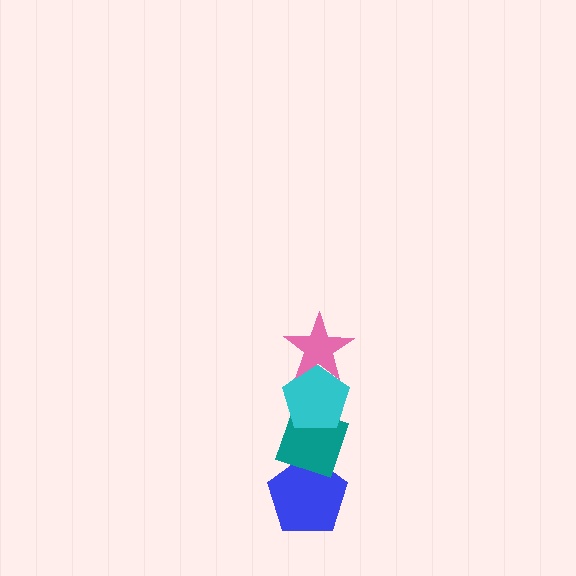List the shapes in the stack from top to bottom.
From top to bottom: the pink star, the cyan pentagon, the teal diamond, the blue pentagon.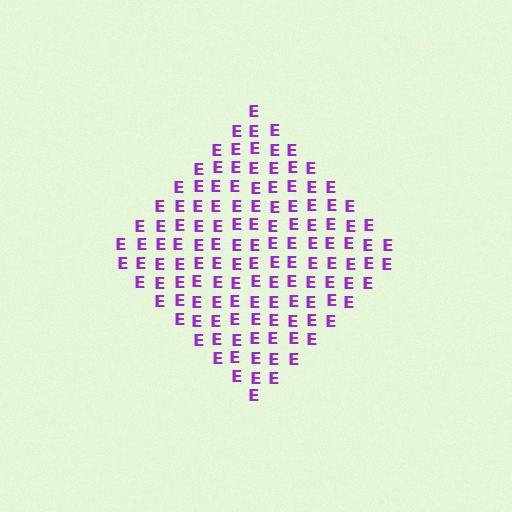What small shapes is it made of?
It is made of small letter E's.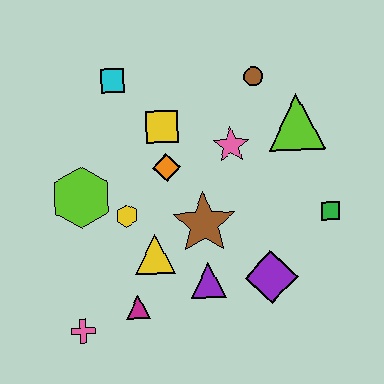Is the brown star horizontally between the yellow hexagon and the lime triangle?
Yes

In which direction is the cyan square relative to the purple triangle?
The cyan square is above the purple triangle.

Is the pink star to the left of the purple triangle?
No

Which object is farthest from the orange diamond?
The pink cross is farthest from the orange diamond.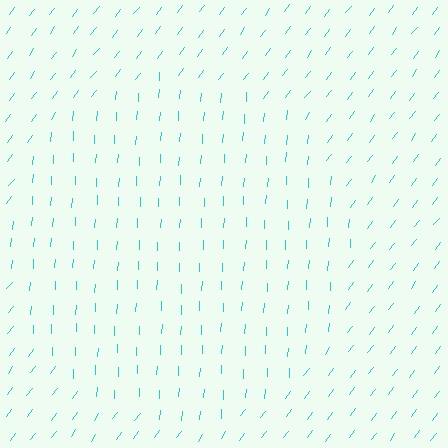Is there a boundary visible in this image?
Yes, there is a texture boundary formed by a change in line orientation.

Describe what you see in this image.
The image is filled with small cyan line segments. A circle region in the image has lines oriented differently from the surrounding lines, creating a visible texture boundary.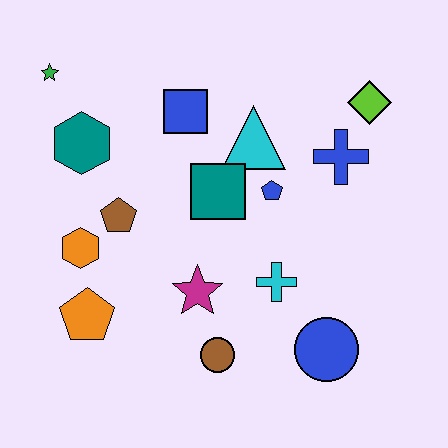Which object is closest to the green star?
The teal hexagon is closest to the green star.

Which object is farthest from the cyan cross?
The green star is farthest from the cyan cross.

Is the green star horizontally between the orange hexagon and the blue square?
No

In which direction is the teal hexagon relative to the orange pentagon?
The teal hexagon is above the orange pentagon.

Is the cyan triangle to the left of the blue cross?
Yes